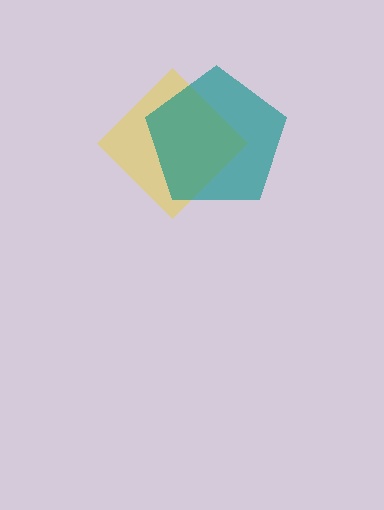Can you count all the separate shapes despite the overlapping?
Yes, there are 2 separate shapes.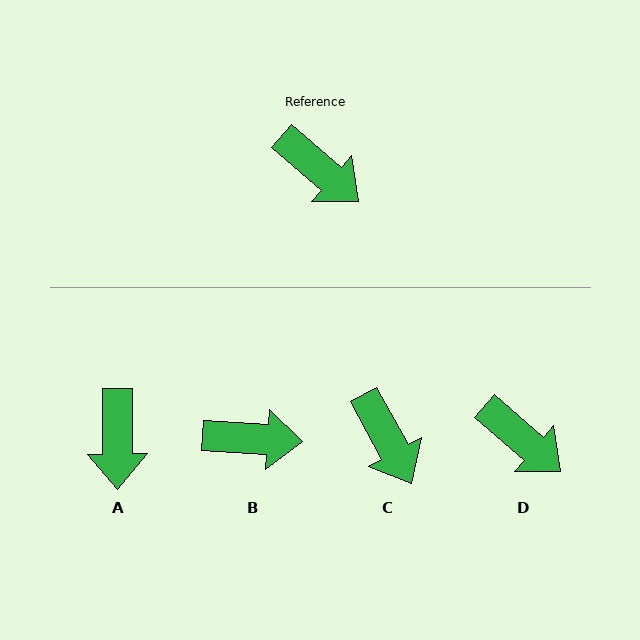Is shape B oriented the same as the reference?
No, it is off by about 38 degrees.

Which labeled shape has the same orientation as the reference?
D.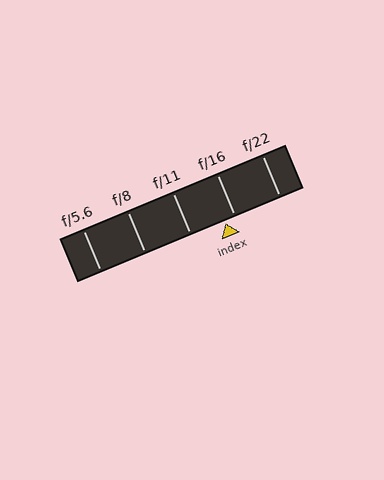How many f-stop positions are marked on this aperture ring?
There are 5 f-stop positions marked.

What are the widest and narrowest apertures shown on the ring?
The widest aperture shown is f/5.6 and the narrowest is f/22.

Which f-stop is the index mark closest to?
The index mark is closest to f/16.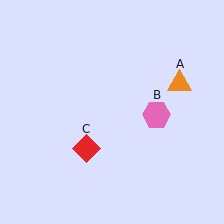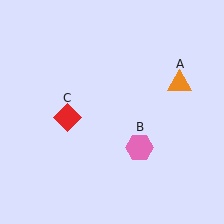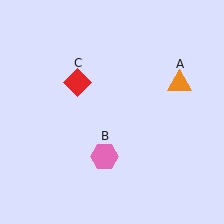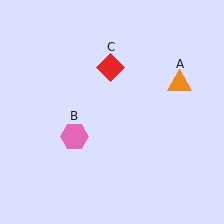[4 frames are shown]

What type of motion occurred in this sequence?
The pink hexagon (object B), red diamond (object C) rotated clockwise around the center of the scene.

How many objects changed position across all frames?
2 objects changed position: pink hexagon (object B), red diamond (object C).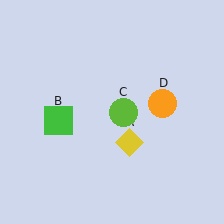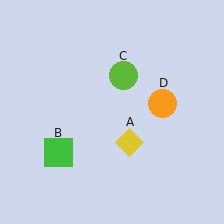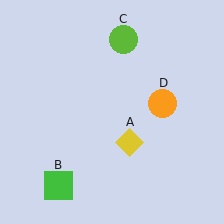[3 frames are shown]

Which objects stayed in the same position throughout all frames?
Yellow diamond (object A) and orange circle (object D) remained stationary.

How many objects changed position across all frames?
2 objects changed position: green square (object B), lime circle (object C).